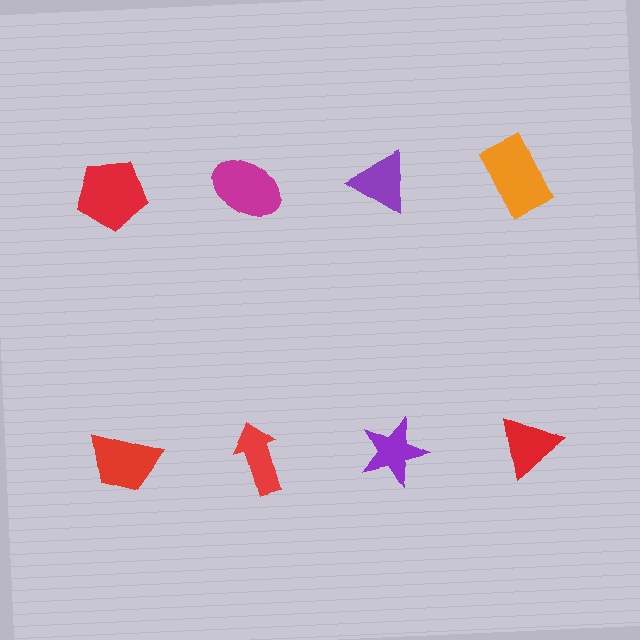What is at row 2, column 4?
A red triangle.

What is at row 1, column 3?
A purple triangle.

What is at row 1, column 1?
A red pentagon.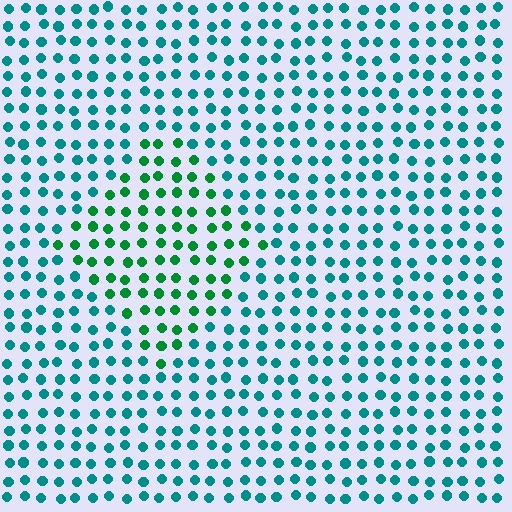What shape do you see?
I see a diamond.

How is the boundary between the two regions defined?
The boundary is defined purely by a slight shift in hue (about 38 degrees). Spacing, size, and orientation are identical on both sides.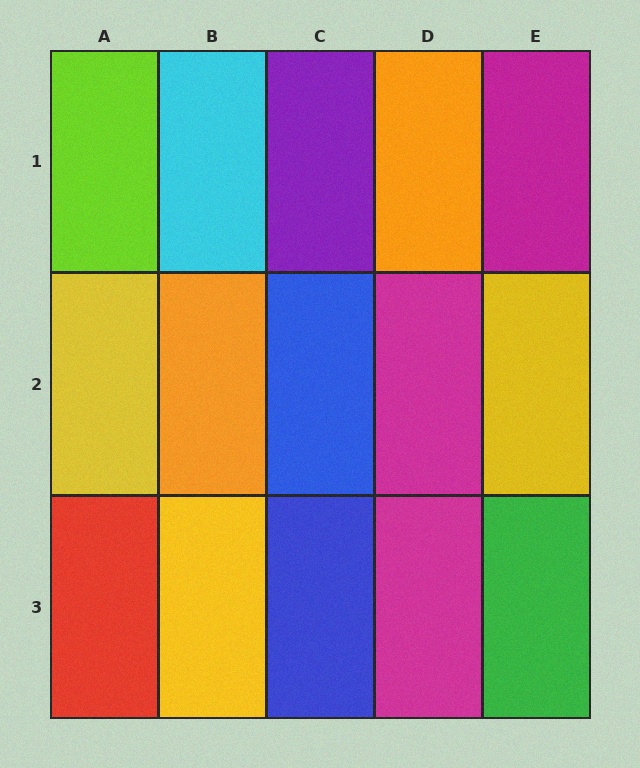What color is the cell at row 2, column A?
Yellow.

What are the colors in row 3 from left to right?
Red, yellow, blue, magenta, green.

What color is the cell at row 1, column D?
Orange.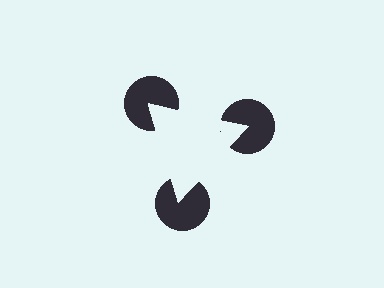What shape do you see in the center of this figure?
An illusory triangle — its edges are inferred from the aligned wedge cuts in the pac-man discs, not physically drawn.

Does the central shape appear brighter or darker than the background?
It typically appears slightly brighter than the background, even though no actual brightness change is drawn.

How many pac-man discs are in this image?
There are 3 — one at each vertex of the illusory triangle.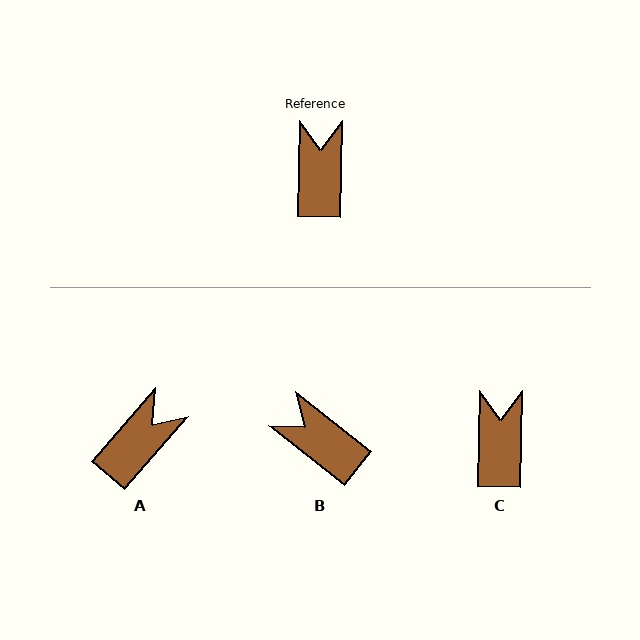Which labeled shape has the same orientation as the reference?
C.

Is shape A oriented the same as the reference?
No, it is off by about 40 degrees.